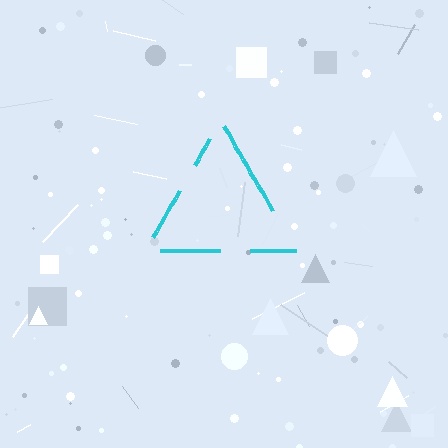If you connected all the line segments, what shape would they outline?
They would outline a triangle.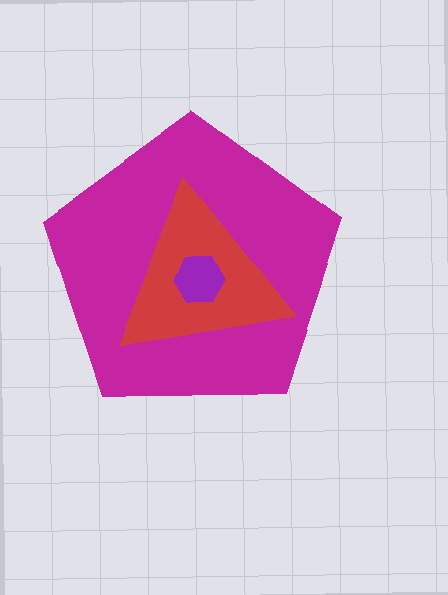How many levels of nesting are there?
3.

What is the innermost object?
The purple hexagon.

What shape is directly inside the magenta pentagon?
The red triangle.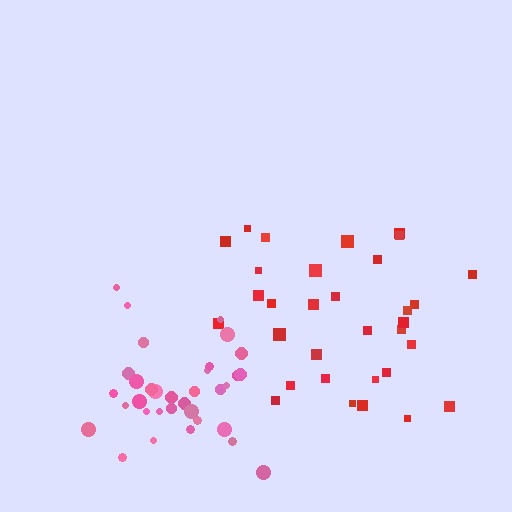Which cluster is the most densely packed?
Pink.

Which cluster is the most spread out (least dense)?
Red.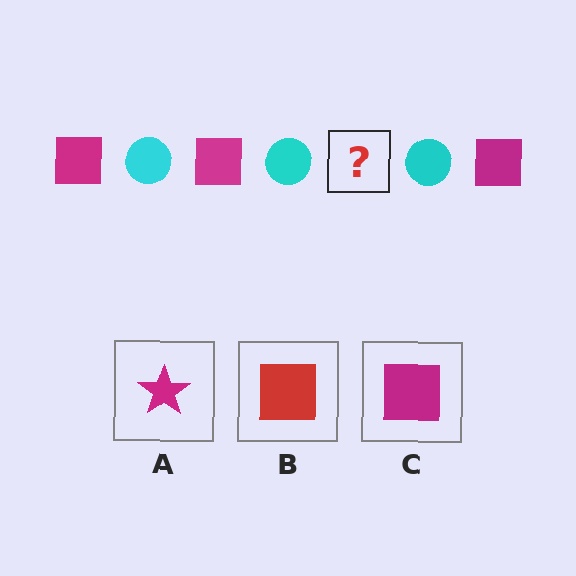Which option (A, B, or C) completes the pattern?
C.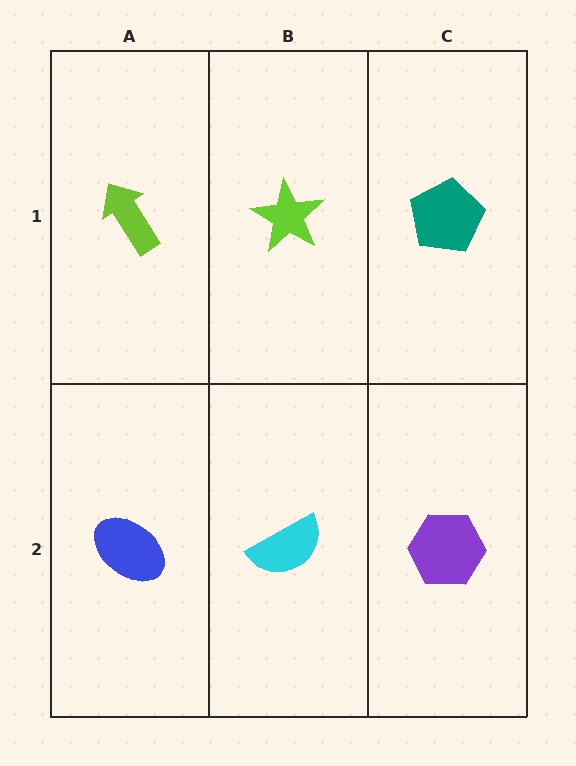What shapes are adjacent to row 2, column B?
A lime star (row 1, column B), a blue ellipse (row 2, column A), a purple hexagon (row 2, column C).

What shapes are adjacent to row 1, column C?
A purple hexagon (row 2, column C), a lime star (row 1, column B).